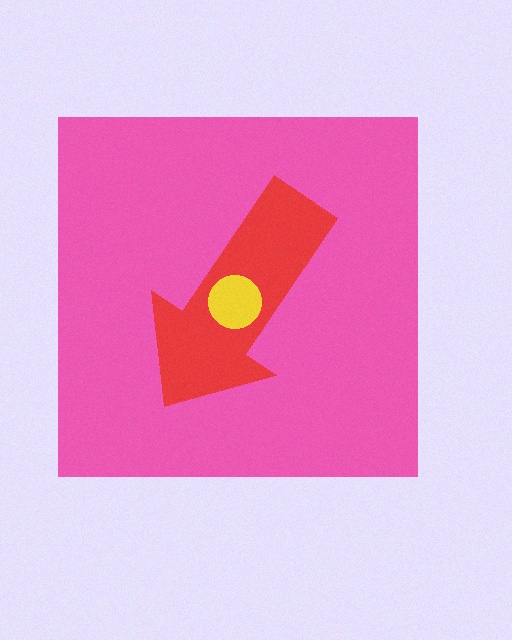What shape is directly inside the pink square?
The red arrow.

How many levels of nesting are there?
3.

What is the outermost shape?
The pink square.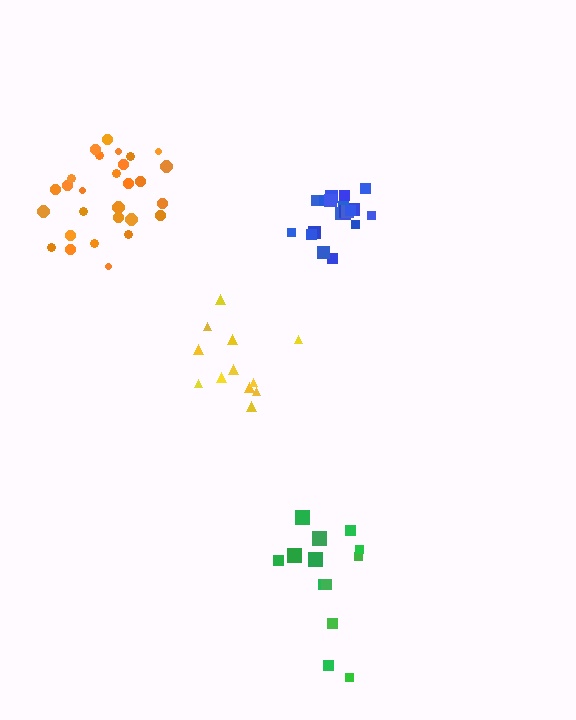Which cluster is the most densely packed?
Blue.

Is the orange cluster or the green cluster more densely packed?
Orange.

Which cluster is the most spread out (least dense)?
Green.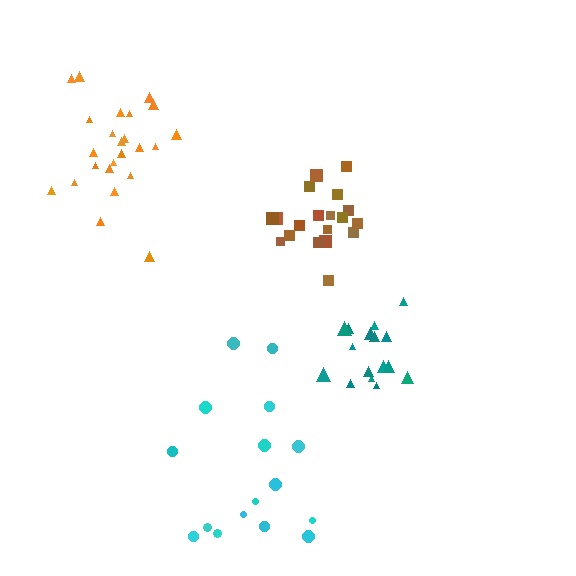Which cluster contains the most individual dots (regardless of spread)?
Orange (24).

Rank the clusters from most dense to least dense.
brown, teal, orange, cyan.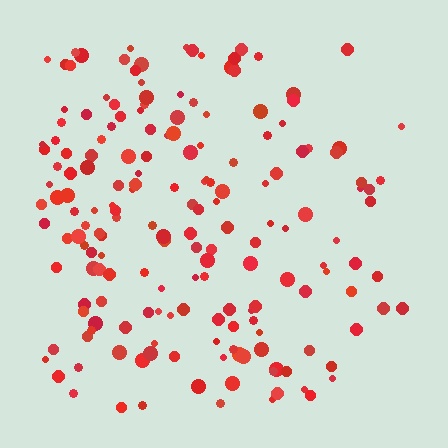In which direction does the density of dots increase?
From right to left, with the left side densest.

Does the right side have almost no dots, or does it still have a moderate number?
Still a moderate number, just noticeably fewer than the left.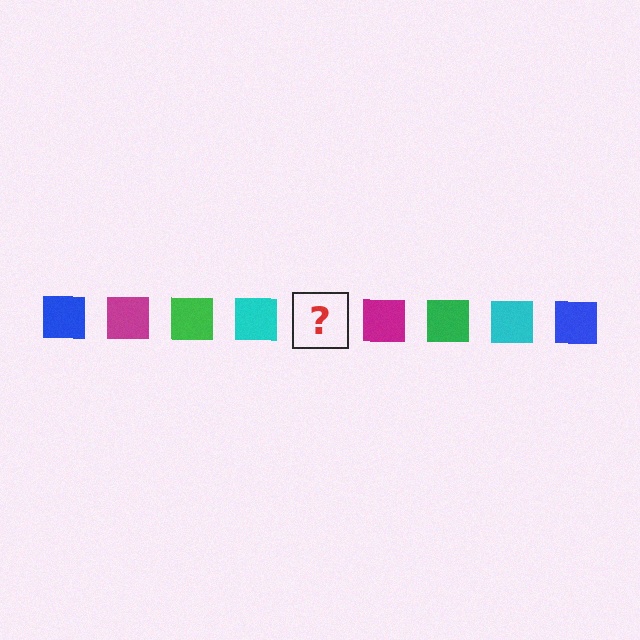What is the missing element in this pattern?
The missing element is a blue square.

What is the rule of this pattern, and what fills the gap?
The rule is that the pattern cycles through blue, magenta, green, cyan squares. The gap should be filled with a blue square.